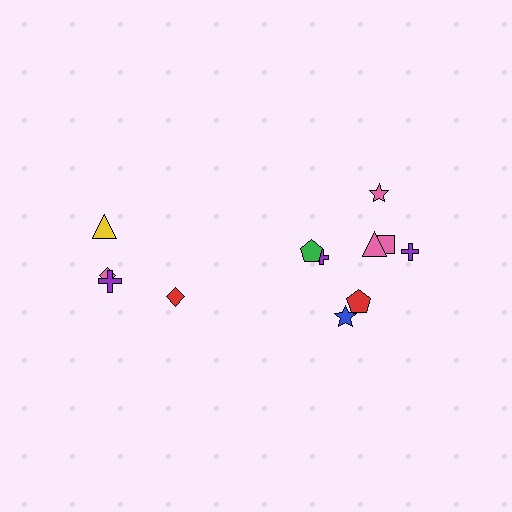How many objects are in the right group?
There are 8 objects.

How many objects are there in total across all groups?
There are 12 objects.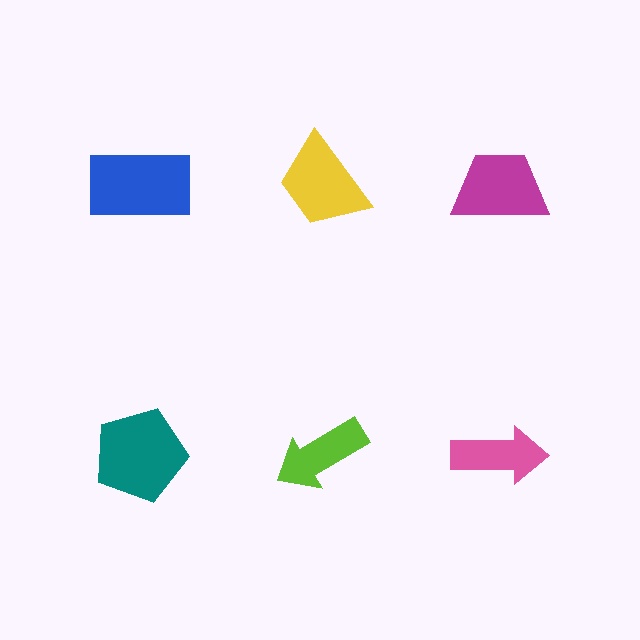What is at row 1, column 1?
A blue rectangle.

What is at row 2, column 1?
A teal pentagon.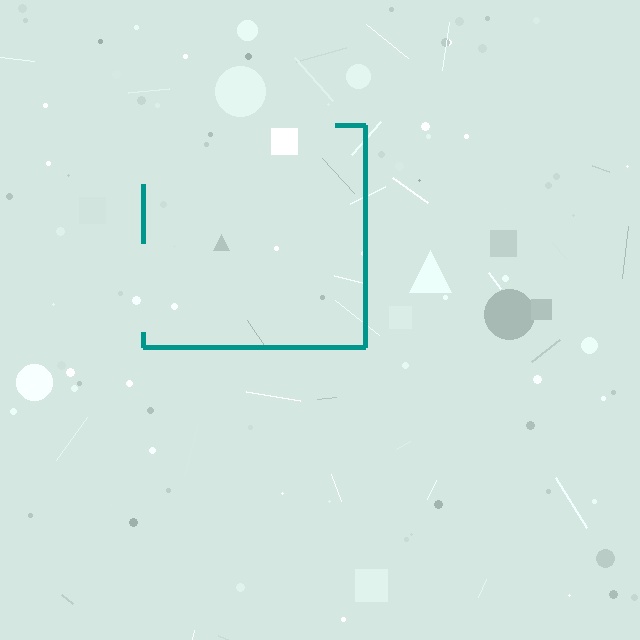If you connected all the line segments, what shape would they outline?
They would outline a square.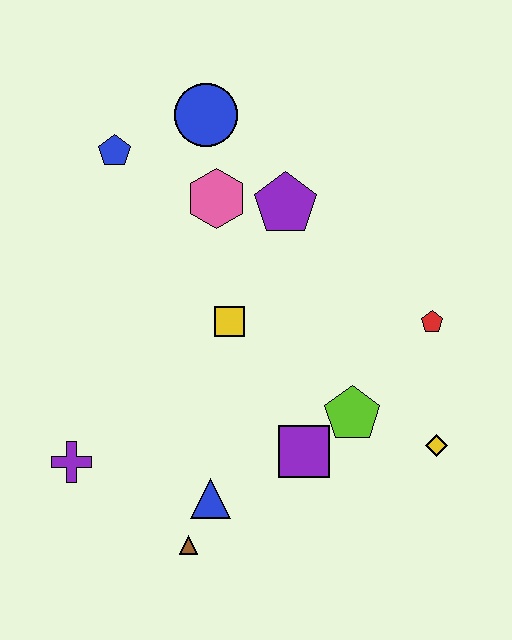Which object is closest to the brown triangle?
The blue triangle is closest to the brown triangle.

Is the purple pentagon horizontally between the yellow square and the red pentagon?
Yes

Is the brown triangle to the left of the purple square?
Yes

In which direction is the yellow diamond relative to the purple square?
The yellow diamond is to the right of the purple square.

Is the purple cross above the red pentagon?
No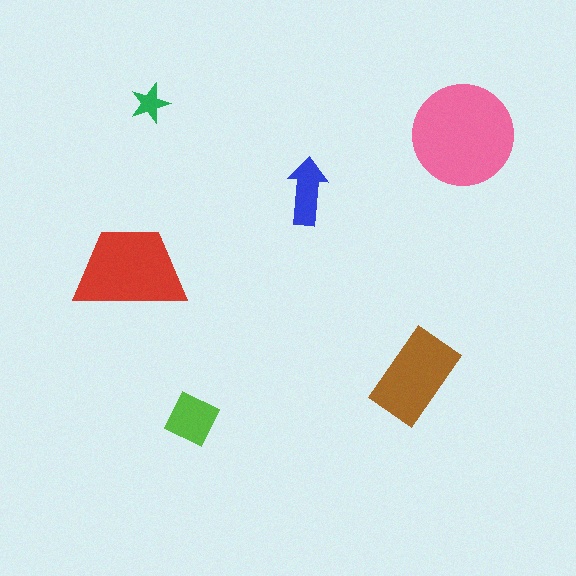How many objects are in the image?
There are 6 objects in the image.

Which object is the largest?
The pink circle.